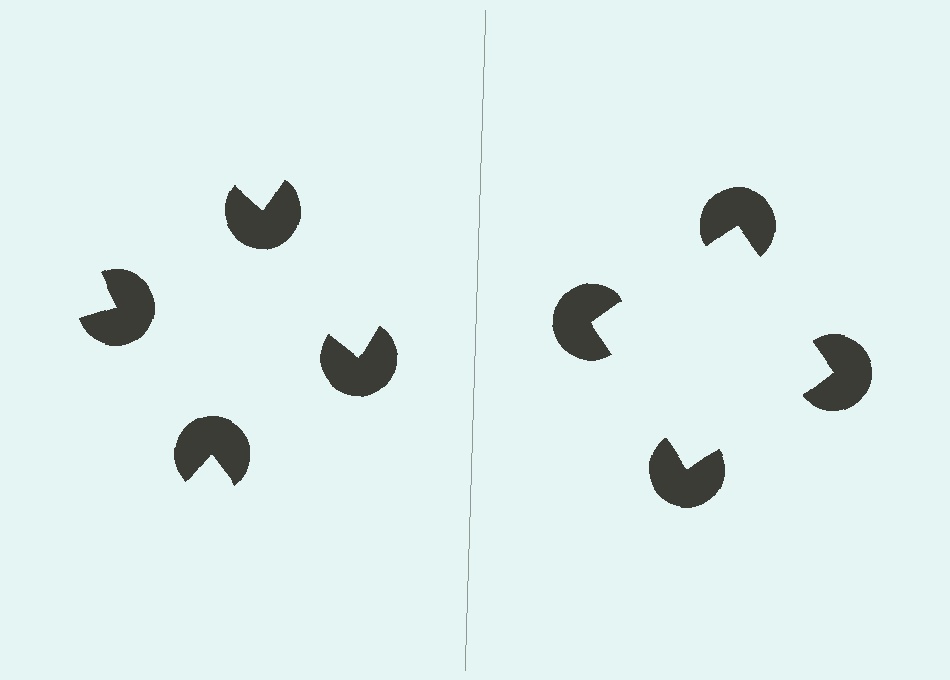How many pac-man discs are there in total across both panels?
8 — 4 on each side.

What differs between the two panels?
The pac-man discs are positioned identically on both sides; only the wedge orientations differ. On the right they align to a square; on the left they are misaligned.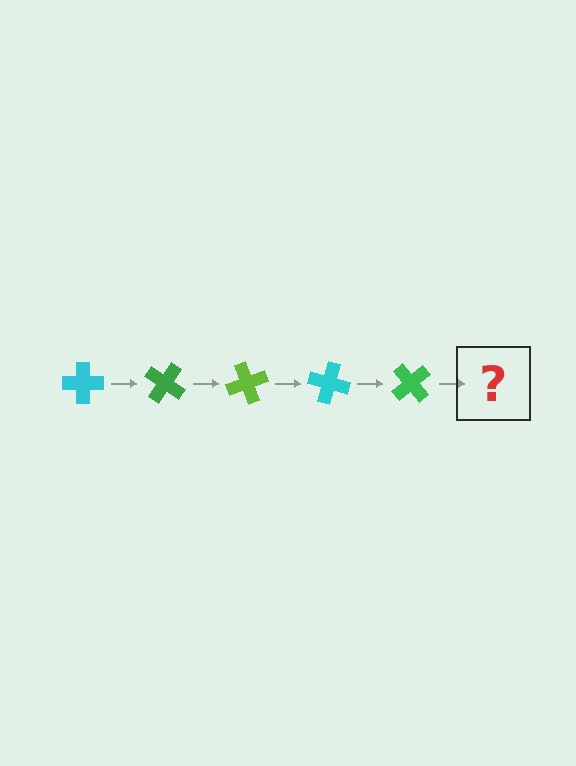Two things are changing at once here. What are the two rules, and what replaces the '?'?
The two rules are that it rotates 35 degrees each step and the color cycles through cyan, green, and lime. The '?' should be a lime cross, rotated 175 degrees from the start.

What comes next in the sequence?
The next element should be a lime cross, rotated 175 degrees from the start.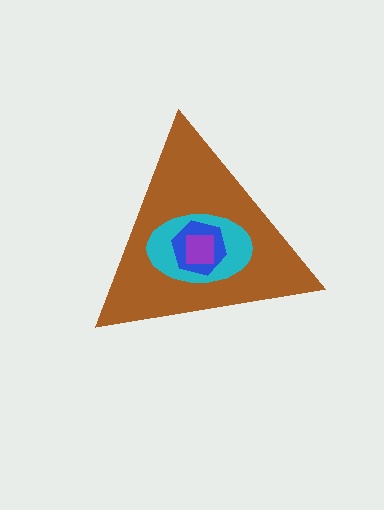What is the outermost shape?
The brown triangle.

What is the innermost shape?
The purple square.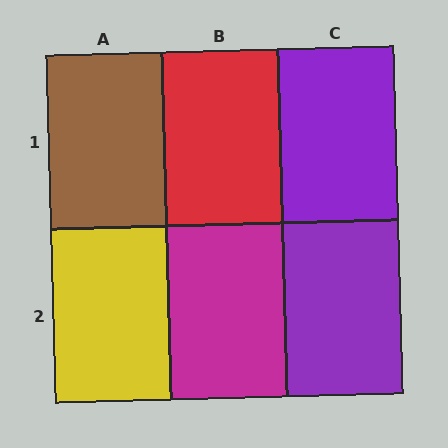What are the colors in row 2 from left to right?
Yellow, magenta, purple.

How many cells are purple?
2 cells are purple.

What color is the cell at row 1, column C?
Purple.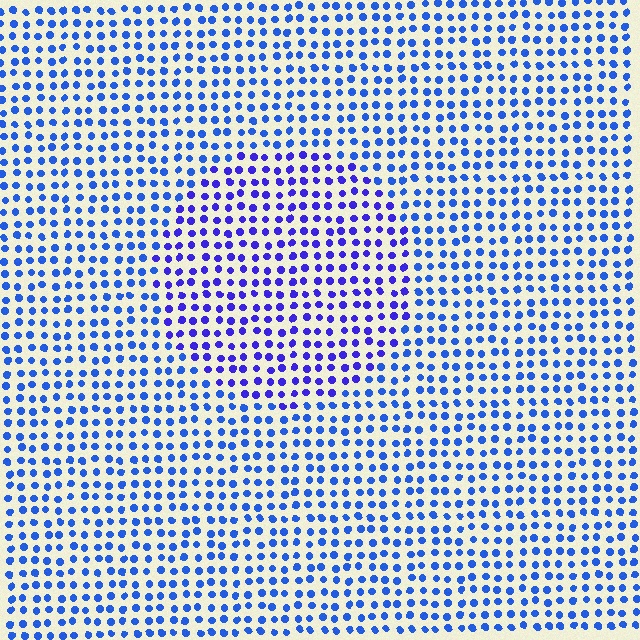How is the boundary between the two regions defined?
The boundary is defined purely by a slight shift in hue (about 26 degrees). Spacing, size, and orientation are identical on both sides.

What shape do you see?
I see a circle.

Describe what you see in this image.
The image is filled with small blue elements in a uniform arrangement. A circle-shaped region is visible where the elements are tinted to a slightly different hue, forming a subtle color boundary.